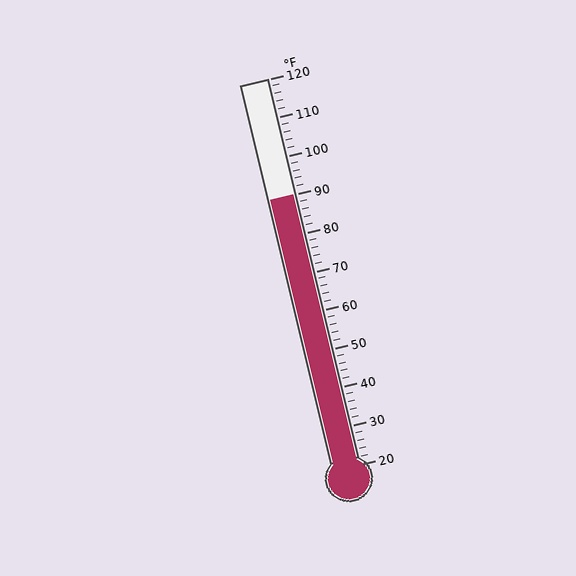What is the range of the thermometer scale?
The thermometer scale ranges from 20°F to 120°F.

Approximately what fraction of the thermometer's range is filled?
The thermometer is filled to approximately 70% of its range.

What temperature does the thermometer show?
The thermometer shows approximately 90°F.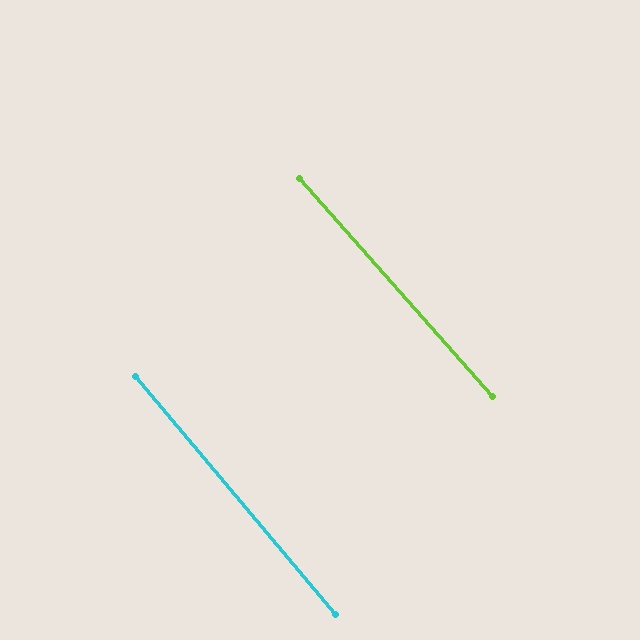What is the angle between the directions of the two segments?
Approximately 1 degree.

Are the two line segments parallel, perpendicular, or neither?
Parallel — their directions differ by only 1.4°.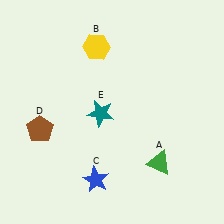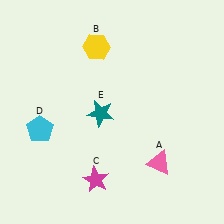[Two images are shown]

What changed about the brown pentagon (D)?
In Image 1, D is brown. In Image 2, it changed to cyan.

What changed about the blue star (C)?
In Image 1, C is blue. In Image 2, it changed to magenta.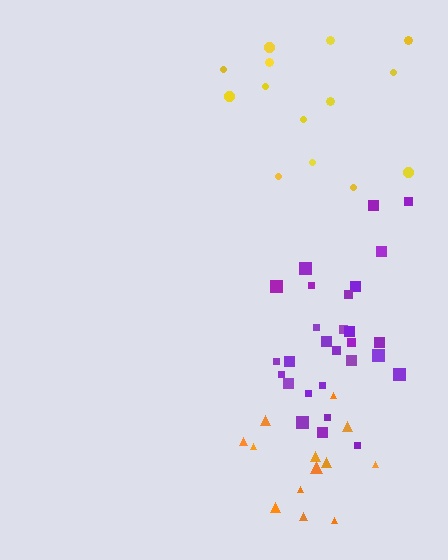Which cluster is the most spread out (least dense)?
Yellow.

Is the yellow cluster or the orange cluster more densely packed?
Orange.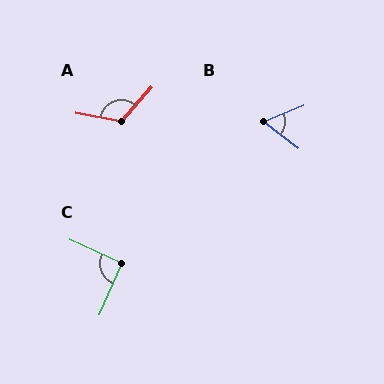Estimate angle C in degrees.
Approximately 90 degrees.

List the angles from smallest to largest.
B (59°), C (90°), A (121°).